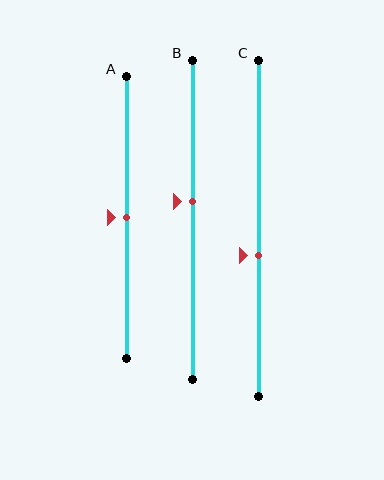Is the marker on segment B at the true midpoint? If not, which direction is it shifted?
No, the marker on segment B is shifted upward by about 6% of the segment length.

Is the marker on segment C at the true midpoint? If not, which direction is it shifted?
No, the marker on segment C is shifted downward by about 8% of the segment length.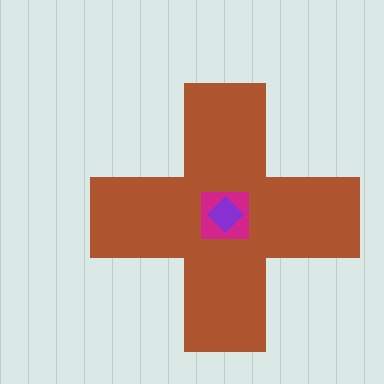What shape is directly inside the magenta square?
The purple diamond.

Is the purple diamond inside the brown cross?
Yes.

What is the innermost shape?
The purple diamond.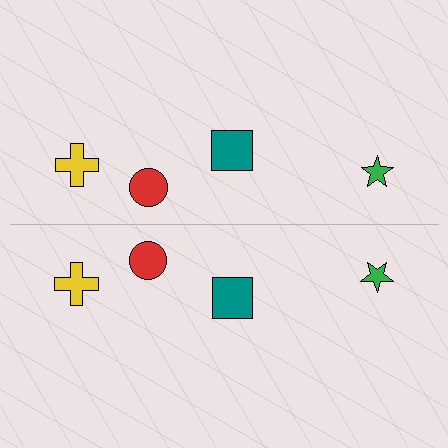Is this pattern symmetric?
Yes, this pattern has bilateral (reflection) symmetry.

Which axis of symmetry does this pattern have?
The pattern has a horizontal axis of symmetry running through the center of the image.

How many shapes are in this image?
There are 8 shapes in this image.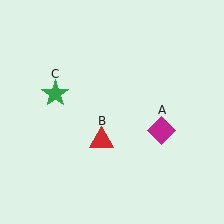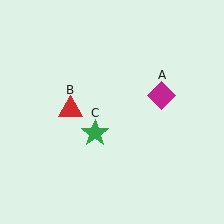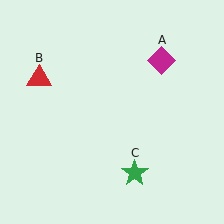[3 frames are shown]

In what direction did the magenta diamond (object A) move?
The magenta diamond (object A) moved up.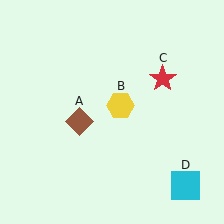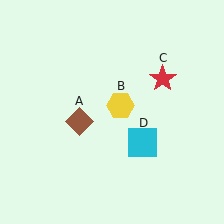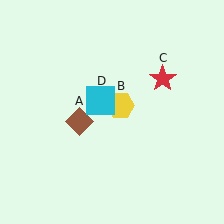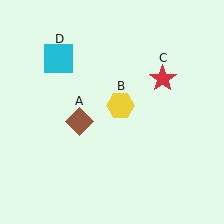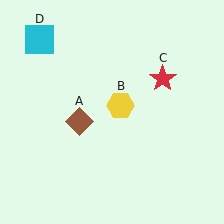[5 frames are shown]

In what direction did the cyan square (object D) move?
The cyan square (object D) moved up and to the left.